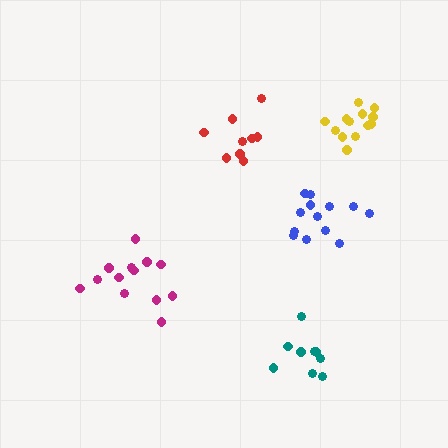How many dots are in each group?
Group 1: 13 dots, Group 2: 13 dots, Group 3: 9 dots, Group 4: 14 dots, Group 5: 9 dots (58 total).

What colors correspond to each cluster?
The clusters are colored: blue, magenta, red, yellow, teal.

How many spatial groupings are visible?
There are 5 spatial groupings.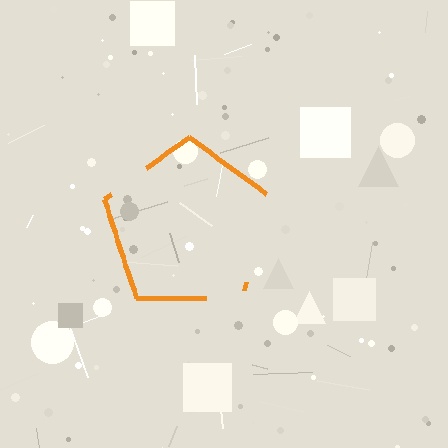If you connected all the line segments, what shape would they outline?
They would outline a pentagon.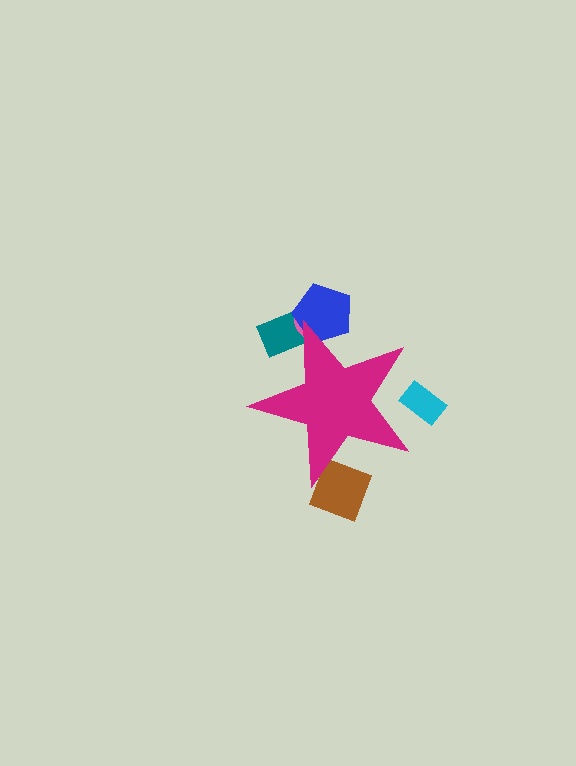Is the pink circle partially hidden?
Yes, the pink circle is partially hidden behind the magenta star.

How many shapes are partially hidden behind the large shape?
5 shapes are partially hidden.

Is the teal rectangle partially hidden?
Yes, the teal rectangle is partially hidden behind the magenta star.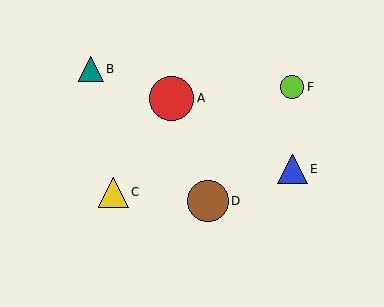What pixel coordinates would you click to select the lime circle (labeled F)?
Click at (292, 87) to select the lime circle F.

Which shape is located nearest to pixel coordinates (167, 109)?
The red circle (labeled A) at (172, 99) is nearest to that location.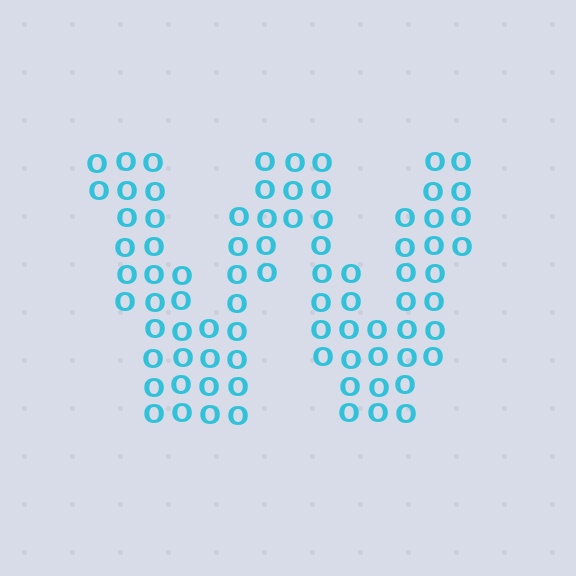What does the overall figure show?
The overall figure shows the letter W.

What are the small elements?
The small elements are letter O's.